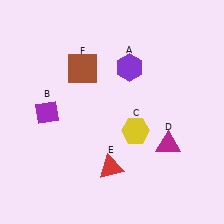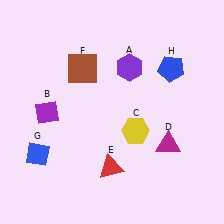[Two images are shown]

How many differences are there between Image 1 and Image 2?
There are 2 differences between the two images.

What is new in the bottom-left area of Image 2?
A blue diamond (G) was added in the bottom-left area of Image 2.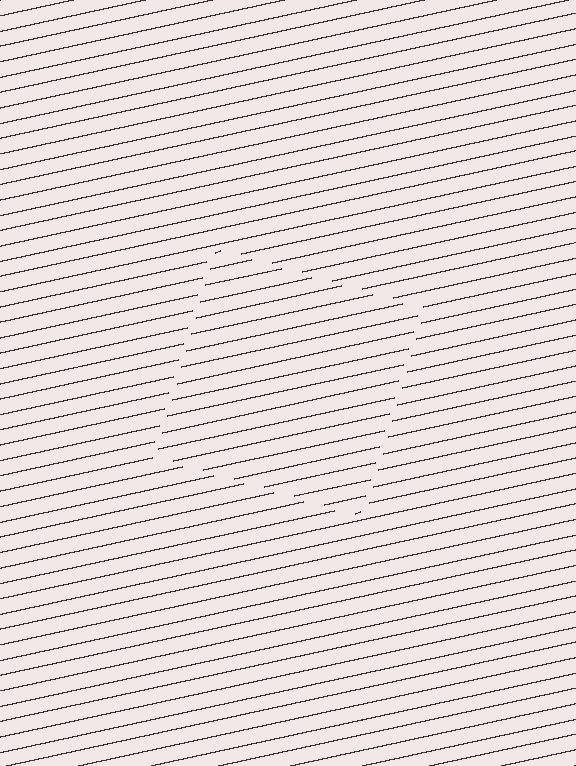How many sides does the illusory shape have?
4 sides — the line-ends trace a square.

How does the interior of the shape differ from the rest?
The interior of the shape contains the same grating, shifted by half a period — the contour is defined by the phase discontinuity where line-ends from the inner and outer gratings abut.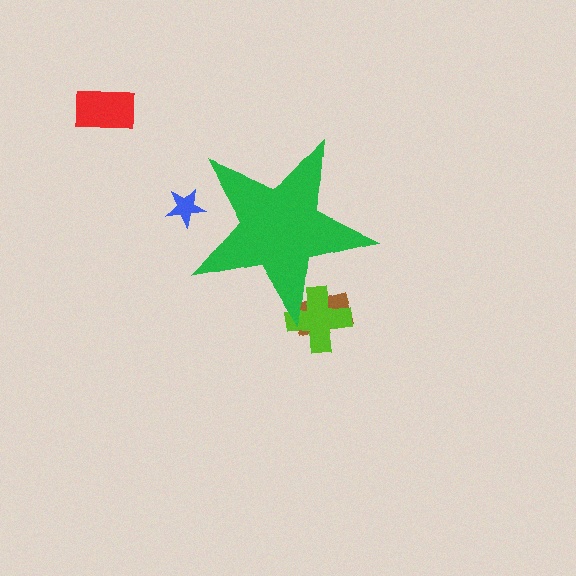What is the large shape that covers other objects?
A green star.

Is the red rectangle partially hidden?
No, the red rectangle is fully visible.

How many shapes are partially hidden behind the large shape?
3 shapes are partially hidden.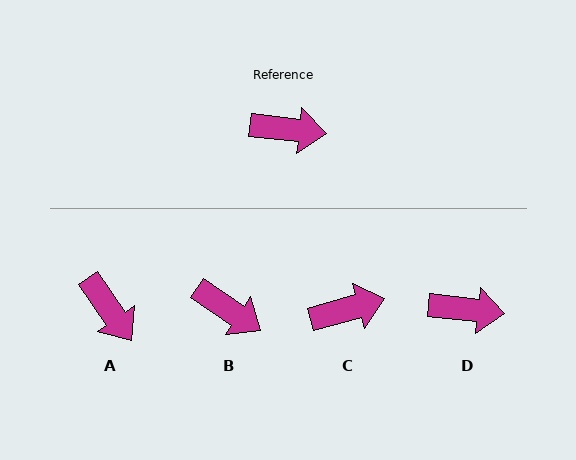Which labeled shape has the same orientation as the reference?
D.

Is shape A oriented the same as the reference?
No, it is off by about 49 degrees.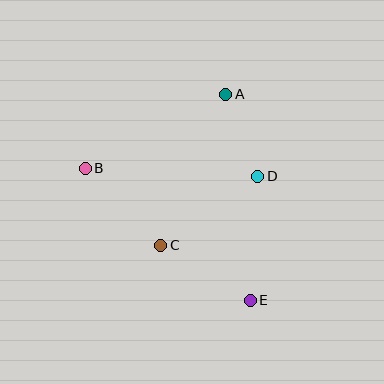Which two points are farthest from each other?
Points B and E are farthest from each other.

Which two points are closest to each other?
Points A and D are closest to each other.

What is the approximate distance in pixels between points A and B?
The distance between A and B is approximately 159 pixels.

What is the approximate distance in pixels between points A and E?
The distance between A and E is approximately 208 pixels.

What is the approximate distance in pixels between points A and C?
The distance between A and C is approximately 165 pixels.